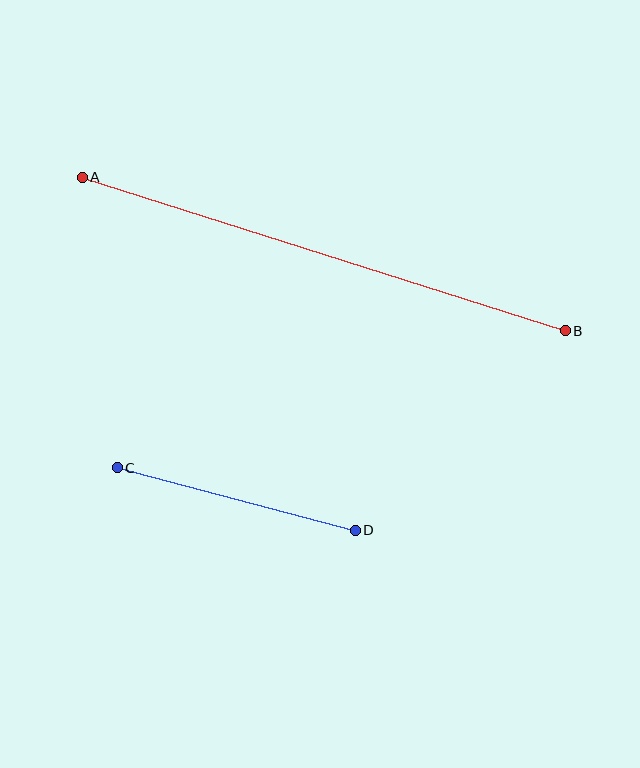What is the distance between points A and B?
The distance is approximately 507 pixels.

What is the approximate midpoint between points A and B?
The midpoint is at approximately (324, 254) pixels.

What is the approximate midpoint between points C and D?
The midpoint is at approximately (236, 499) pixels.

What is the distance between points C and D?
The distance is approximately 246 pixels.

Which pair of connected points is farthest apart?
Points A and B are farthest apart.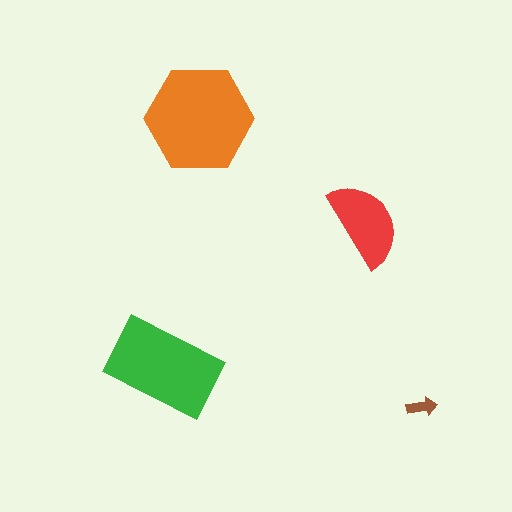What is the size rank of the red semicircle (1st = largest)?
3rd.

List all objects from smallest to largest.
The brown arrow, the red semicircle, the green rectangle, the orange hexagon.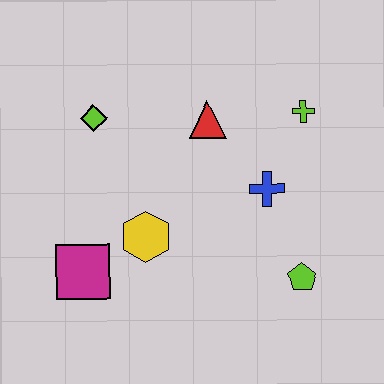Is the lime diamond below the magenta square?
No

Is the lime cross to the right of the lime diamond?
Yes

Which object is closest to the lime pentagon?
The blue cross is closest to the lime pentagon.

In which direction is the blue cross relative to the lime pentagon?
The blue cross is above the lime pentagon.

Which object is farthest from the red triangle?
The magenta square is farthest from the red triangle.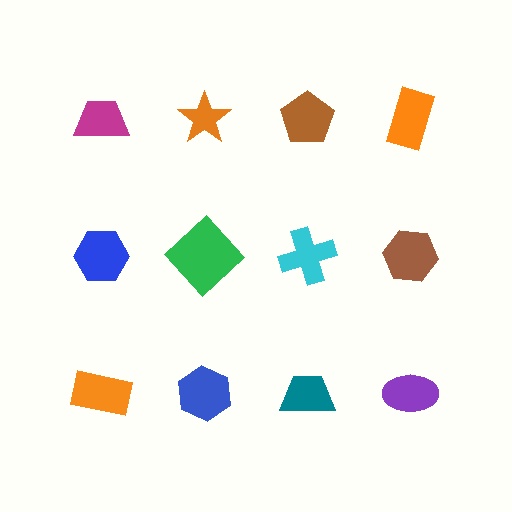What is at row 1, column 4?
An orange rectangle.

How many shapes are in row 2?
4 shapes.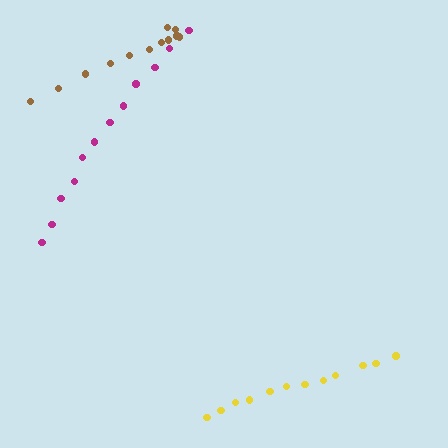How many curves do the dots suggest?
There are 3 distinct paths.